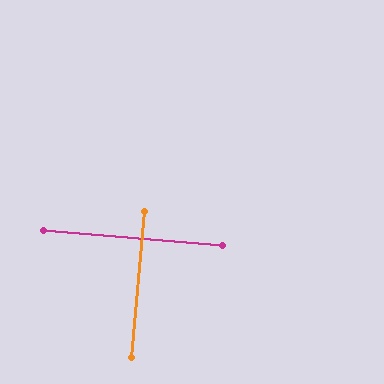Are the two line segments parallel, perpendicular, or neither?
Perpendicular — they meet at approximately 90°.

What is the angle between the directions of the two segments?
Approximately 90 degrees.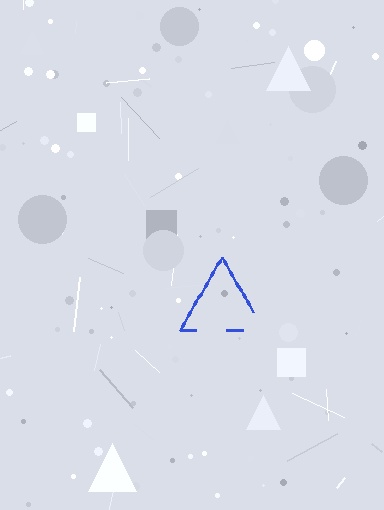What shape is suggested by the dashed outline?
The dashed outline suggests a triangle.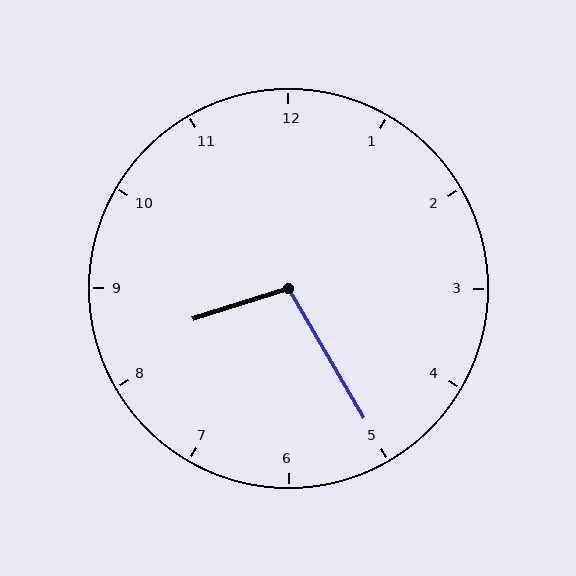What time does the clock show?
8:25.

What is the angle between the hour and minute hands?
Approximately 102 degrees.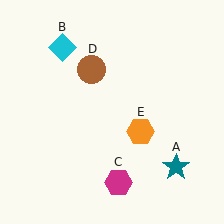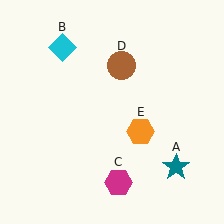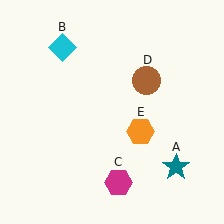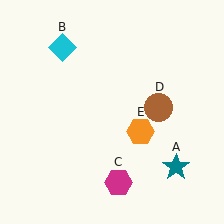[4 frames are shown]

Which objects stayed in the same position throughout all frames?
Teal star (object A) and cyan diamond (object B) and magenta hexagon (object C) and orange hexagon (object E) remained stationary.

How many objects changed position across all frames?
1 object changed position: brown circle (object D).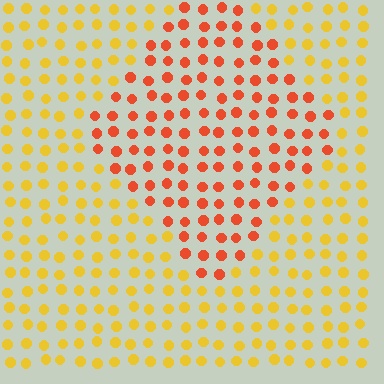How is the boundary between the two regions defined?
The boundary is defined purely by a slight shift in hue (about 39 degrees). Spacing, size, and orientation are identical on both sides.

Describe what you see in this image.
The image is filled with small yellow elements in a uniform arrangement. A diamond-shaped region is visible where the elements are tinted to a slightly different hue, forming a subtle color boundary.